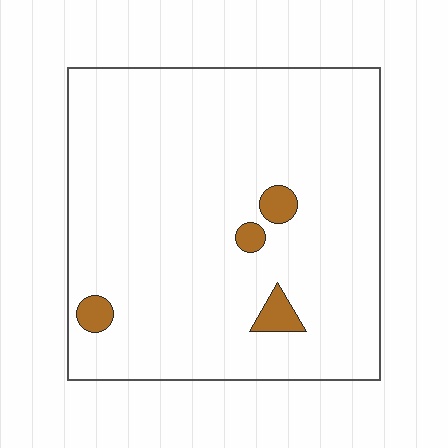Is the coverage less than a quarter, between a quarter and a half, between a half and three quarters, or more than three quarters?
Less than a quarter.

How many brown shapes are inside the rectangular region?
4.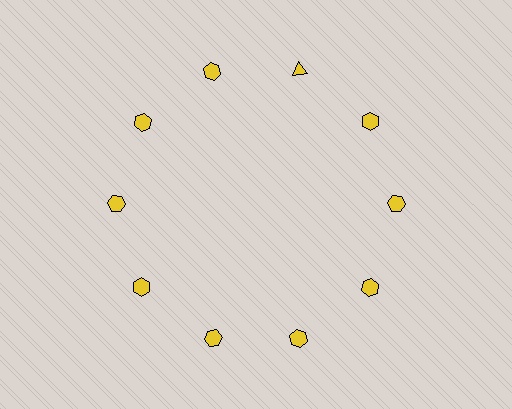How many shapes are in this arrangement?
There are 10 shapes arranged in a ring pattern.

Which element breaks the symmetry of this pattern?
The yellow triangle at roughly the 1 o'clock position breaks the symmetry. All other shapes are yellow hexagons.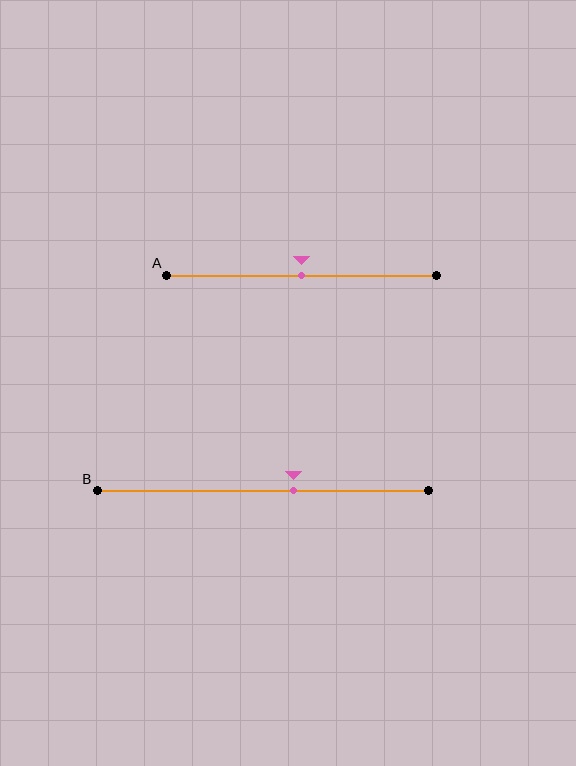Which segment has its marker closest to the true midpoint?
Segment A has its marker closest to the true midpoint.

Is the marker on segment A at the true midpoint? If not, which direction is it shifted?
Yes, the marker on segment A is at the true midpoint.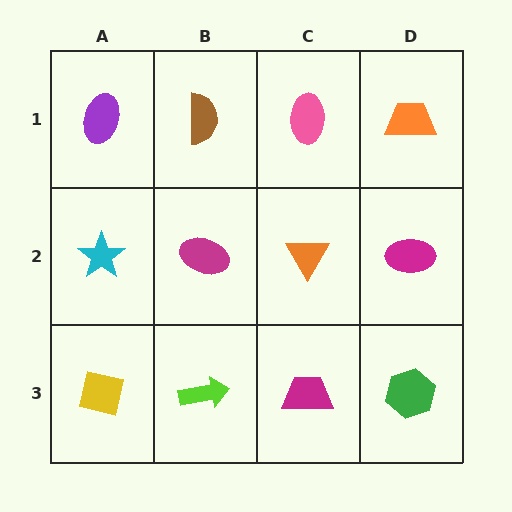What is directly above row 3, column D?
A magenta ellipse.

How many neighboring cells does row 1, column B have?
3.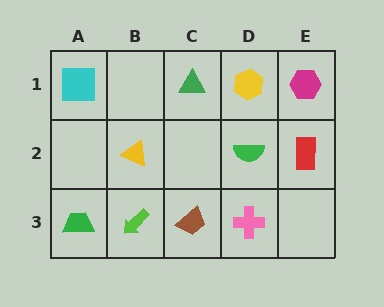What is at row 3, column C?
A brown trapezoid.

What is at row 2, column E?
A red rectangle.